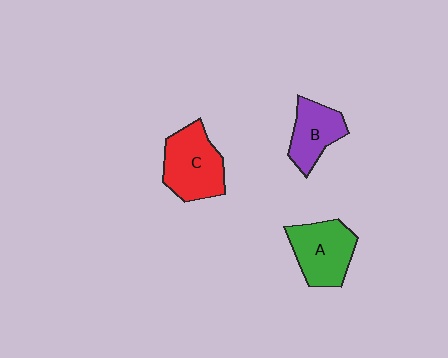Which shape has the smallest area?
Shape B (purple).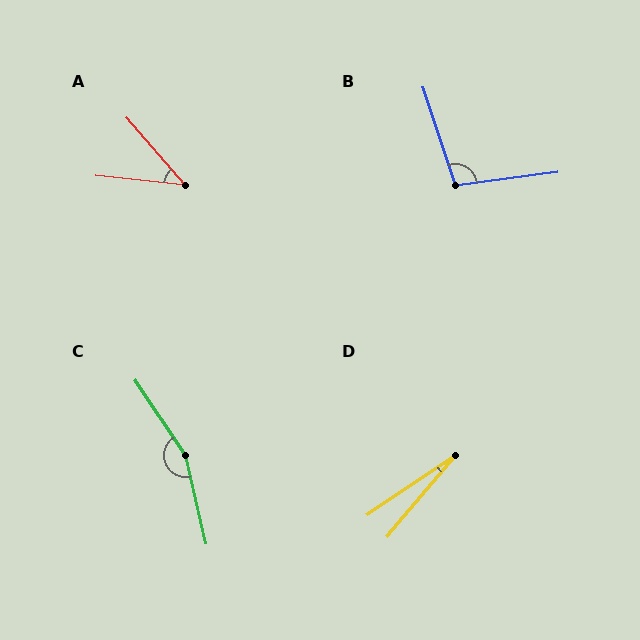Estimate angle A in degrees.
Approximately 43 degrees.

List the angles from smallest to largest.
D (16°), A (43°), B (101°), C (160°).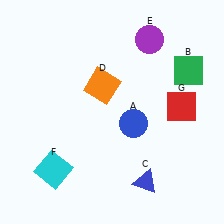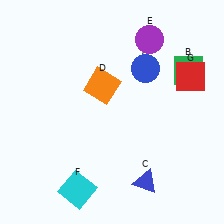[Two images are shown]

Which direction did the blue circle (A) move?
The blue circle (A) moved up.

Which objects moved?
The objects that moved are: the blue circle (A), the cyan square (F), the red square (G).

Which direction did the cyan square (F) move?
The cyan square (F) moved right.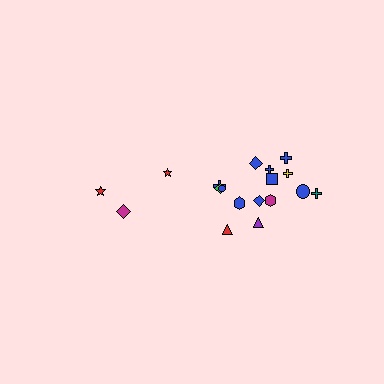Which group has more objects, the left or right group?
The right group.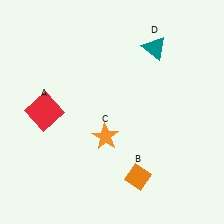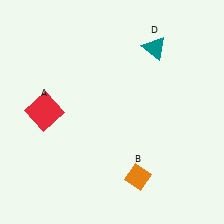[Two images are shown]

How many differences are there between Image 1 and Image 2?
There is 1 difference between the two images.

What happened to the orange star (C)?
The orange star (C) was removed in Image 2. It was in the bottom-left area of Image 1.